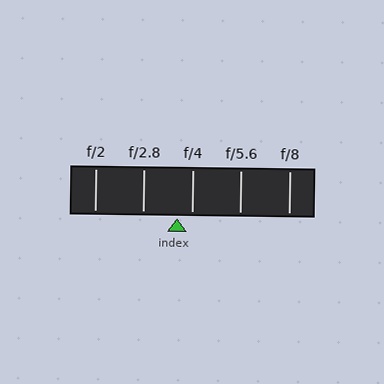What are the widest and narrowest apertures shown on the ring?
The widest aperture shown is f/2 and the narrowest is f/8.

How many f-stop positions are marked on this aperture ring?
There are 5 f-stop positions marked.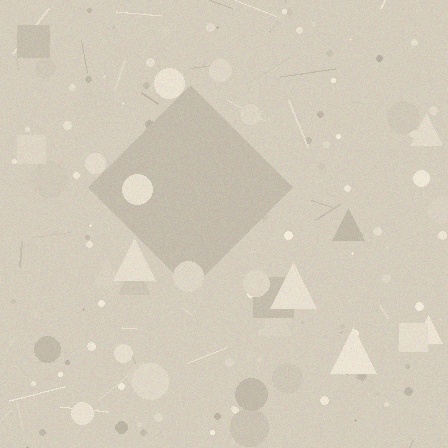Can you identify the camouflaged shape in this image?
The camouflaged shape is a diamond.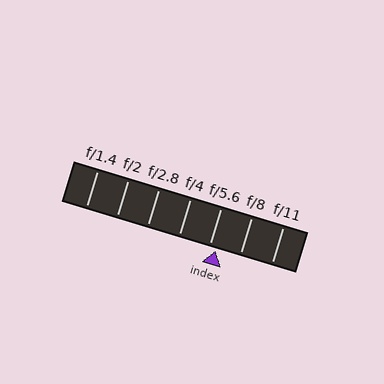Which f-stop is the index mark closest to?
The index mark is closest to f/5.6.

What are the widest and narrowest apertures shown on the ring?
The widest aperture shown is f/1.4 and the narrowest is f/11.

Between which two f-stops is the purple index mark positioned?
The index mark is between f/5.6 and f/8.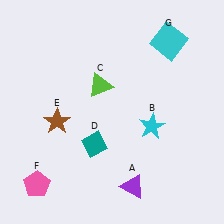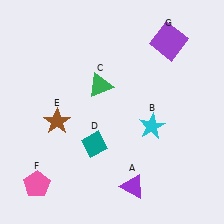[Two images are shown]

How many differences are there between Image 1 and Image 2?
There are 2 differences between the two images.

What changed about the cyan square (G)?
In Image 1, G is cyan. In Image 2, it changed to purple.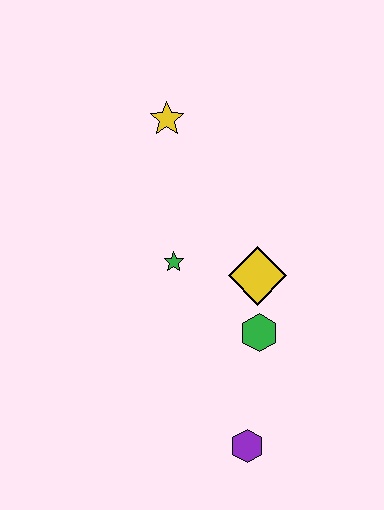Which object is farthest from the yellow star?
The purple hexagon is farthest from the yellow star.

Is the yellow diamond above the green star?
No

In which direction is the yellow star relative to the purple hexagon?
The yellow star is above the purple hexagon.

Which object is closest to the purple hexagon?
The green hexagon is closest to the purple hexagon.